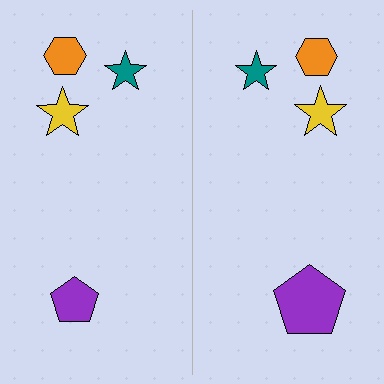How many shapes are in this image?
There are 8 shapes in this image.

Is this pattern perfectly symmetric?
No, the pattern is not perfectly symmetric. The purple pentagon on the right side has a different size than its mirror counterpart.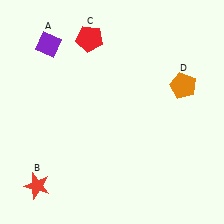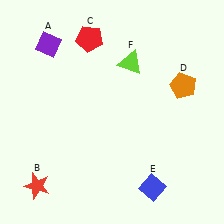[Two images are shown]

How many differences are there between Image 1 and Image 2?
There are 2 differences between the two images.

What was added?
A blue diamond (E), a lime triangle (F) were added in Image 2.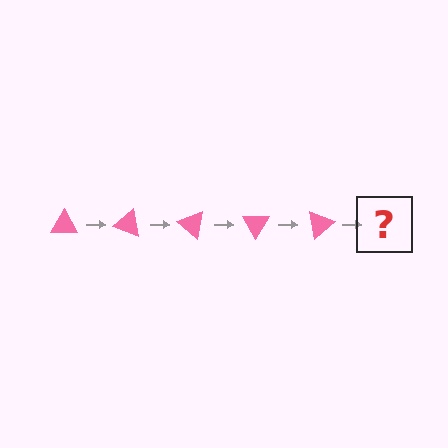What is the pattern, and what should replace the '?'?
The pattern is that the triangle rotates 20 degrees each step. The '?' should be a pink triangle rotated 100 degrees.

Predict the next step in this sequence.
The next step is a pink triangle rotated 100 degrees.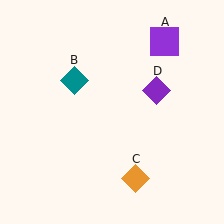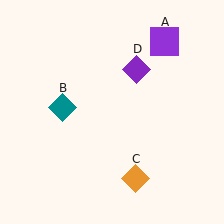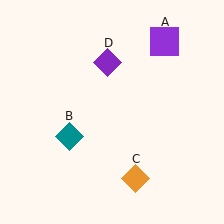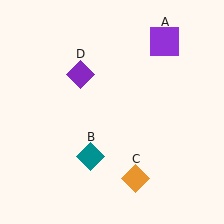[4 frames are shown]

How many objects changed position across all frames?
2 objects changed position: teal diamond (object B), purple diamond (object D).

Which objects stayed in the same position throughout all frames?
Purple square (object A) and orange diamond (object C) remained stationary.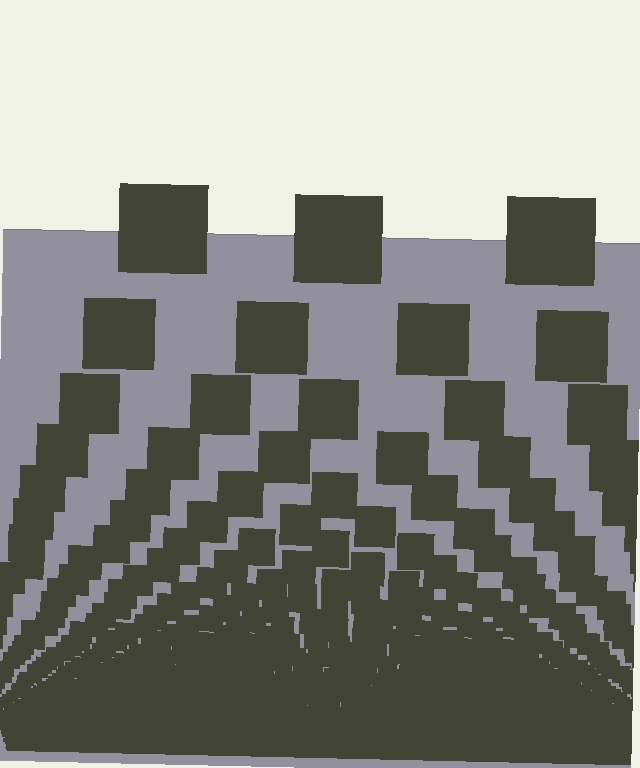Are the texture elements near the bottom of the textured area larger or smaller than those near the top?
Smaller. The gradient is inverted — elements near the bottom are smaller and denser.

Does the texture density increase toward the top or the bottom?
Density increases toward the bottom.